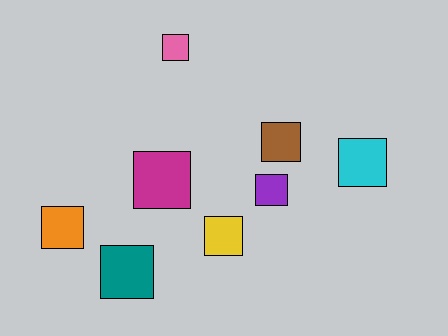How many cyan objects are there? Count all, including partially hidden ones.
There is 1 cyan object.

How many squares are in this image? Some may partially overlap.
There are 8 squares.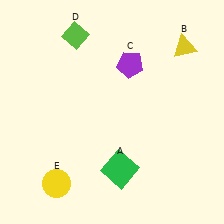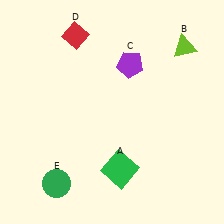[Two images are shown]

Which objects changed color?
B changed from yellow to lime. D changed from lime to red. E changed from yellow to green.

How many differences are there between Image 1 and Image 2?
There are 3 differences between the two images.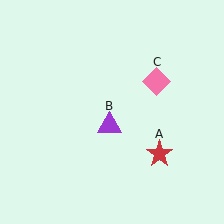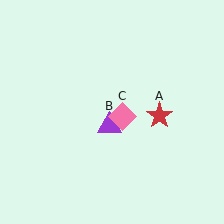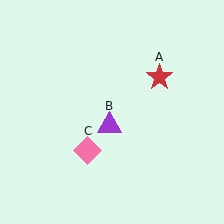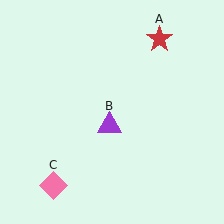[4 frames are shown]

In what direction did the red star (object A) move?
The red star (object A) moved up.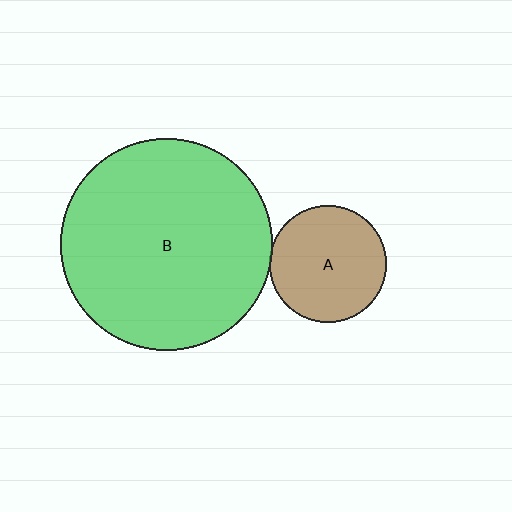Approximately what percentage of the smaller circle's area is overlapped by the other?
Approximately 5%.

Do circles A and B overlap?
Yes.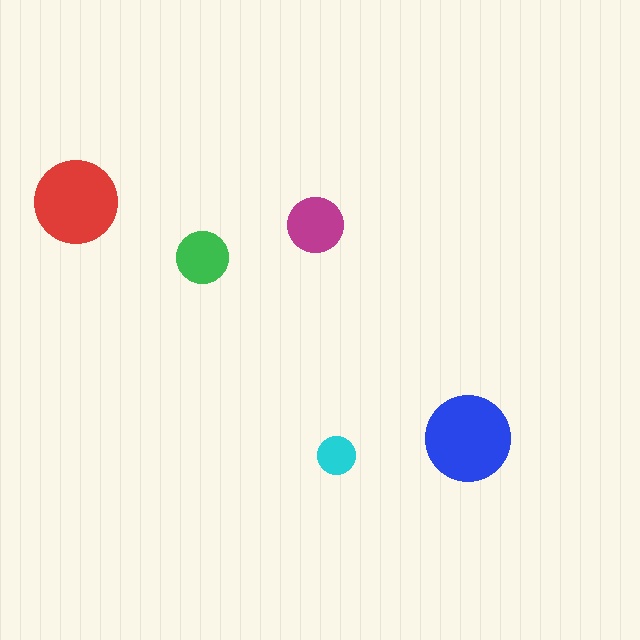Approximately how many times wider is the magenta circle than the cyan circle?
About 1.5 times wider.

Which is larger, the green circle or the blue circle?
The blue one.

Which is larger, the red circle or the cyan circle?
The red one.